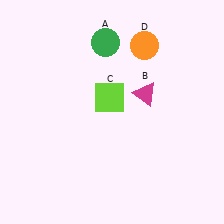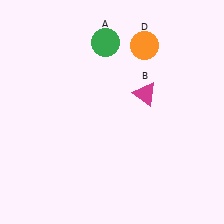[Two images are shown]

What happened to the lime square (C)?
The lime square (C) was removed in Image 2. It was in the top-left area of Image 1.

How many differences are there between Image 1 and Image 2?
There is 1 difference between the two images.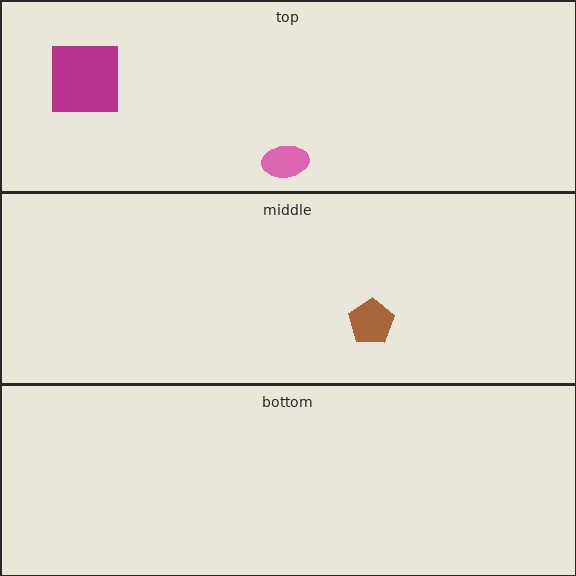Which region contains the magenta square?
The top region.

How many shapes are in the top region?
2.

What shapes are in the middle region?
The brown pentagon.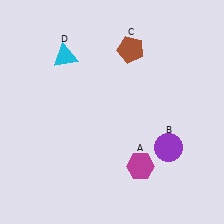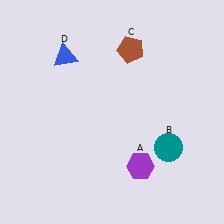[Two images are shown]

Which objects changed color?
A changed from magenta to purple. B changed from purple to teal. D changed from cyan to blue.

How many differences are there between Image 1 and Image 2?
There are 3 differences between the two images.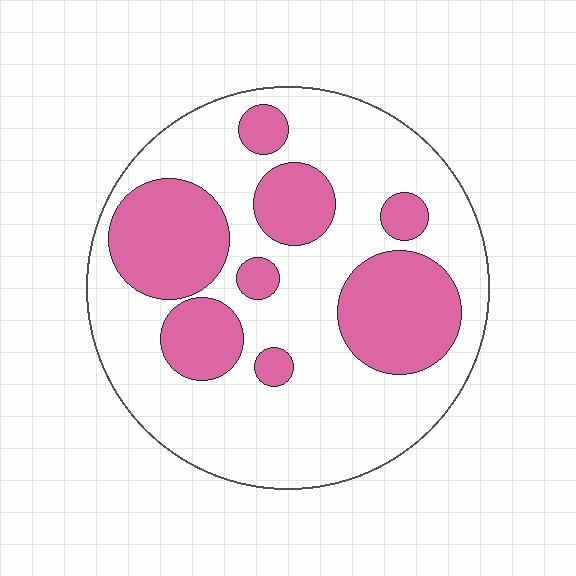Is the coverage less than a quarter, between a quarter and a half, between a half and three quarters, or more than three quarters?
Between a quarter and a half.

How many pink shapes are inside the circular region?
8.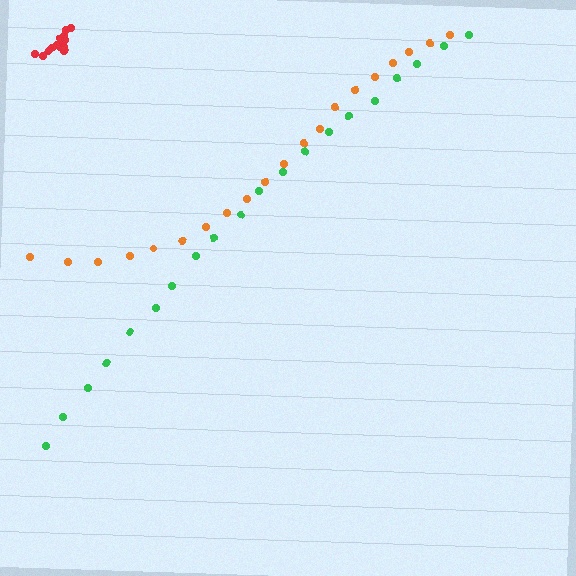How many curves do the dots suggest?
There are 3 distinct paths.